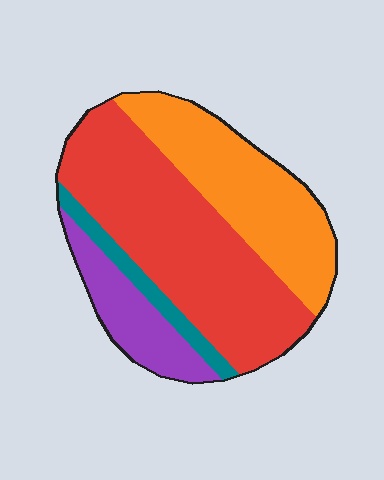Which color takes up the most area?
Red, at roughly 50%.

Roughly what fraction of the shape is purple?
Purple covers roughly 15% of the shape.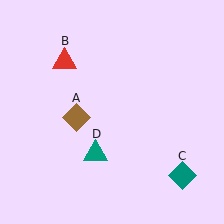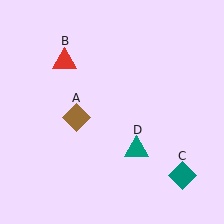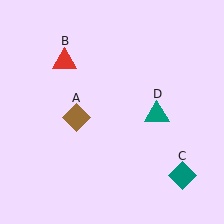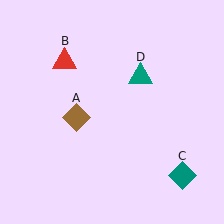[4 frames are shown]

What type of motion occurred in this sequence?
The teal triangle (object D) rotated counterclockwise around the center of the scene.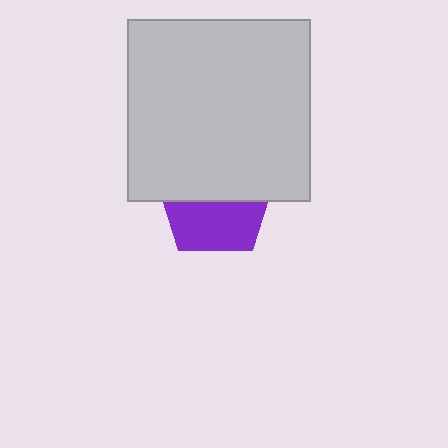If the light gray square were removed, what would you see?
You would see the complete purple pentagon.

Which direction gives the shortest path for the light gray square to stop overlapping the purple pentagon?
Moving up gives the shortest separation.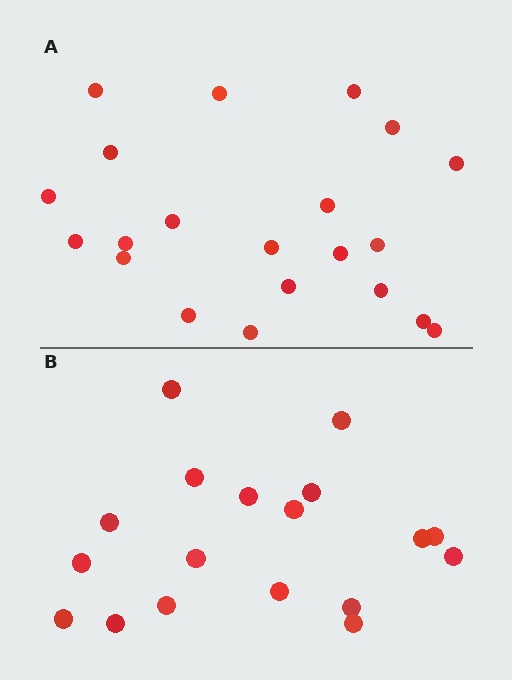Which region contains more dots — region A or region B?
Region A (the top region) has more dots.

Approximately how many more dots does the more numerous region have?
Region A has just a few more — roughly 2 or 3 more dots than region B.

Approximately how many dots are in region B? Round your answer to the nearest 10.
About 20 dots. (The exact count is 18, which rounds to 20.)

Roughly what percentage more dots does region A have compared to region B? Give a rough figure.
About 15% more.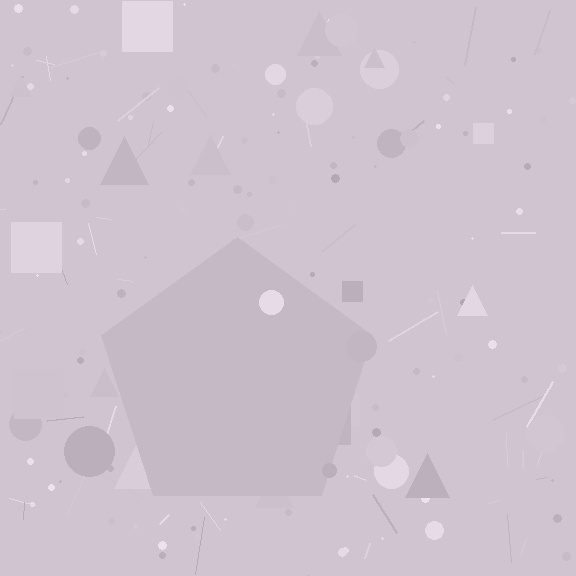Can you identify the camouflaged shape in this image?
The camouflaged shape is a pentagon.